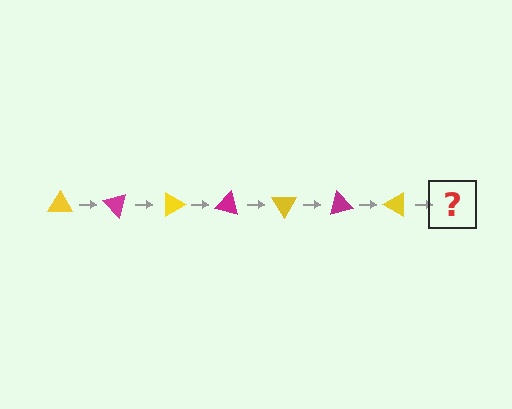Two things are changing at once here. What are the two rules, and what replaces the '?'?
The two rules are that it rotates 45 degrees each step and the color cycles through yellow and magenta. The '?' should be a magenta triangle, rotated 315 degrees from the start.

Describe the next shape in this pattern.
It should be a magenta triangle, rotated 315 degrees from the start.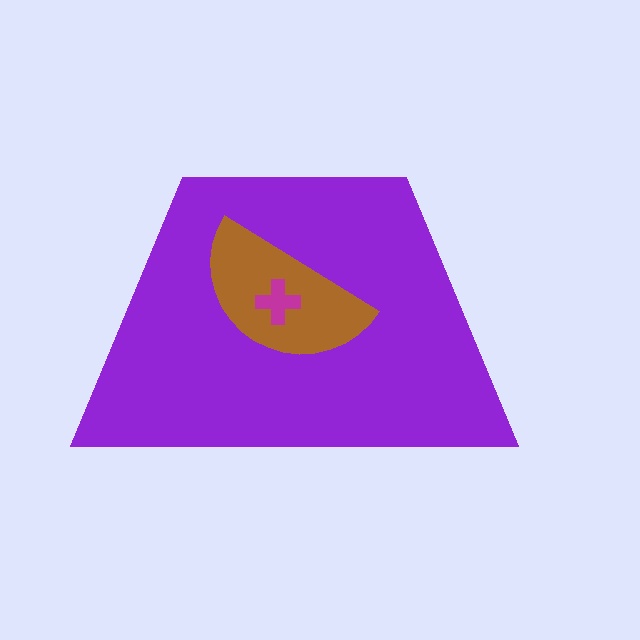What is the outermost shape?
The purple trapezoid.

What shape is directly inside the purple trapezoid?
The brown semicircle.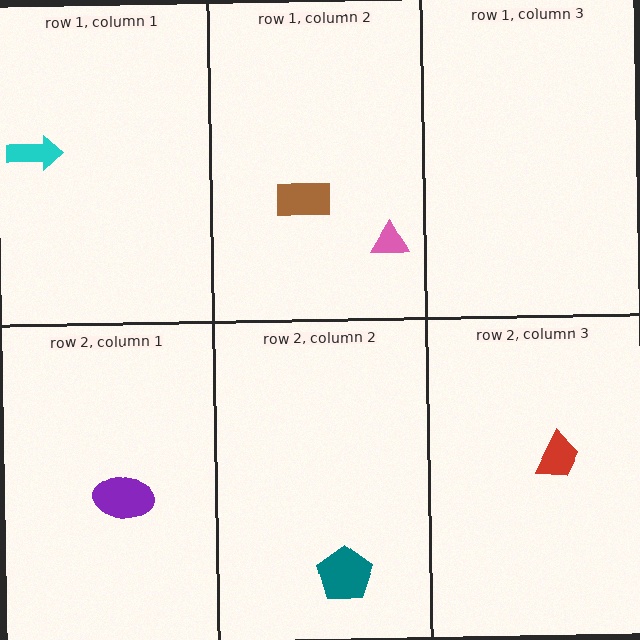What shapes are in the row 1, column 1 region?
The cyan arrow.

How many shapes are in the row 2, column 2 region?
1.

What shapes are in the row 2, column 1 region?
The purple ellipse.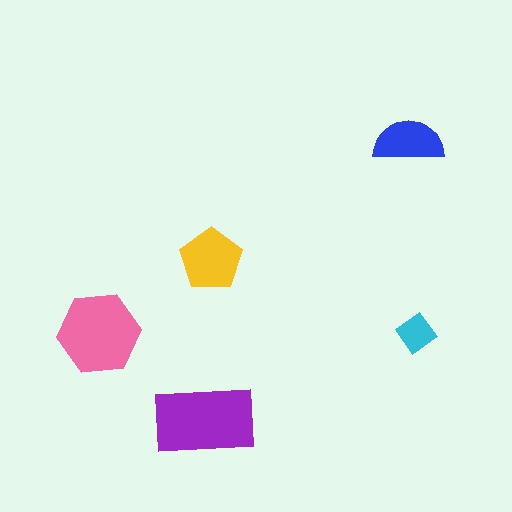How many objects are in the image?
There are 5 objects in the image.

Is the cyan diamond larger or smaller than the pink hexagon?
Smaller.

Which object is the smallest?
The cyan diamond.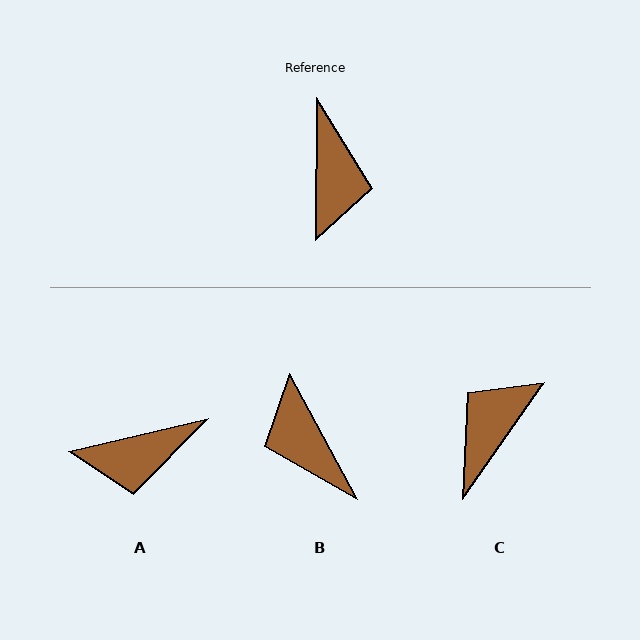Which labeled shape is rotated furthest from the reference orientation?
B, about 151 degrees away.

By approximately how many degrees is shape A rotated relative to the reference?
Approximately 76 degrees clockwise.